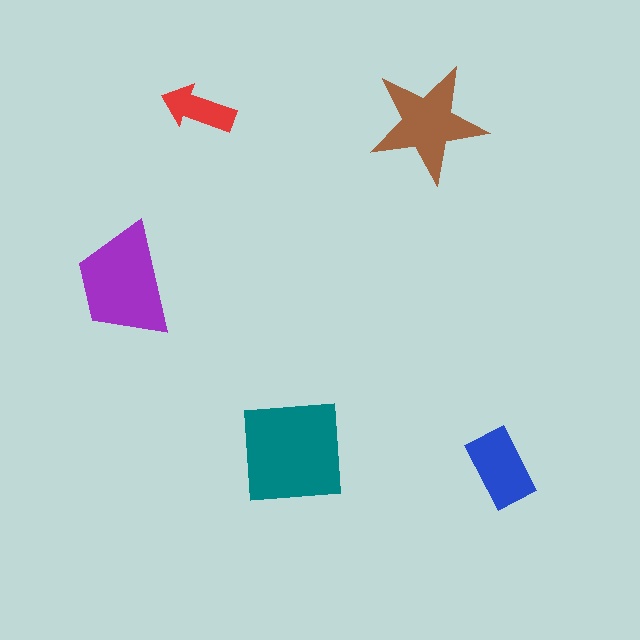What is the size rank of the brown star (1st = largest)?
3rd.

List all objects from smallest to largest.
The red arrow, the blue rectangle, the brown star, the purple trapezoid, the teal square.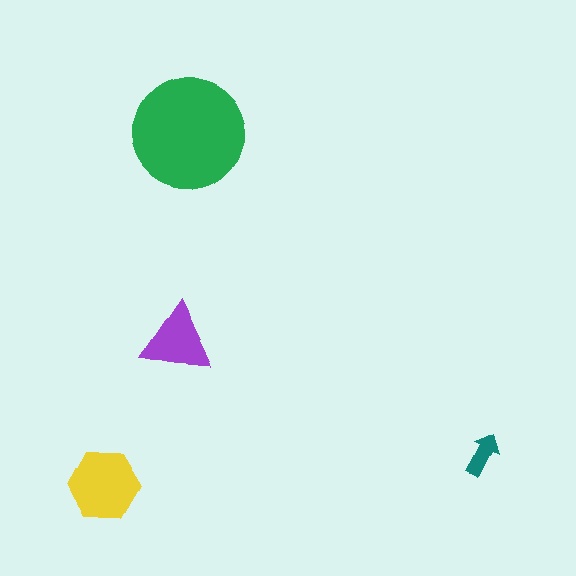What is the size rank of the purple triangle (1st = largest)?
3rd.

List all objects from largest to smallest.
The green circle, the yellow hexagon, the purple triangle, the teal arrow.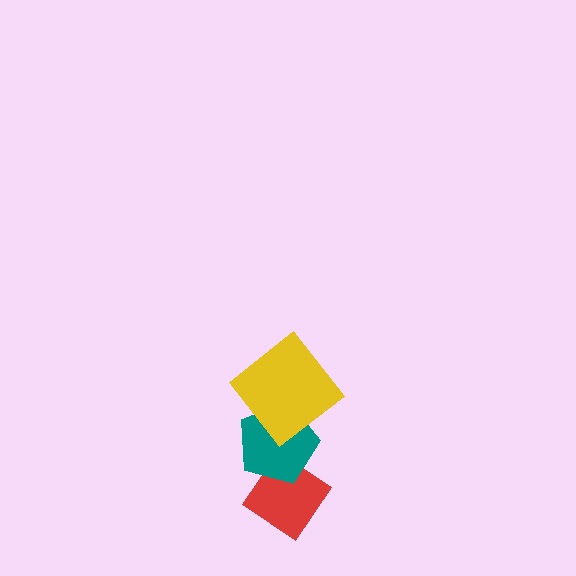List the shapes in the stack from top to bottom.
From top to bottom: the yellow diamond, the teal pentagon, the red diamond.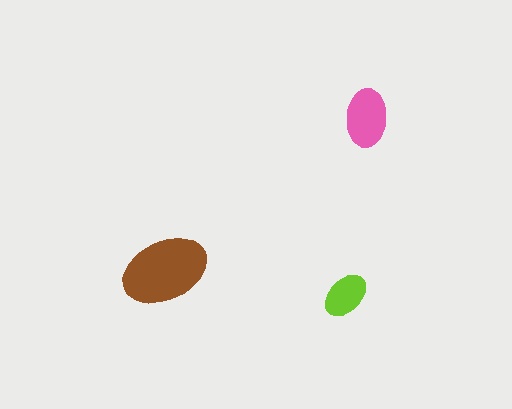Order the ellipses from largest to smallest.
the brown one, the pink one, the lime one.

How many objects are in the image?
There are 3 objects in the image.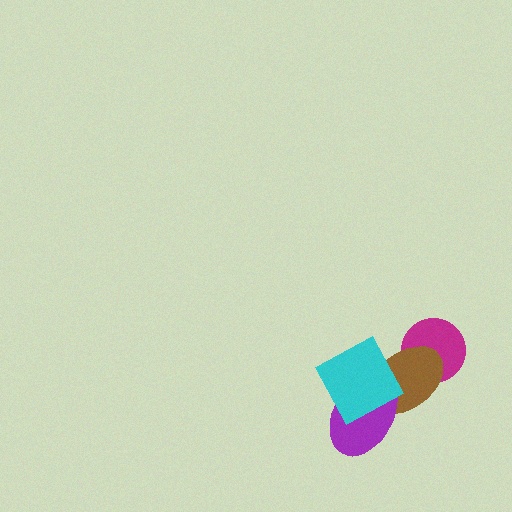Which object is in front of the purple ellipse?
The cyan square is in front of the purple ellipse.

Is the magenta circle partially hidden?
Yes, it is partially covered by another shape.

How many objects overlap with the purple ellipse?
2 objects overlap with the purple ellipse.